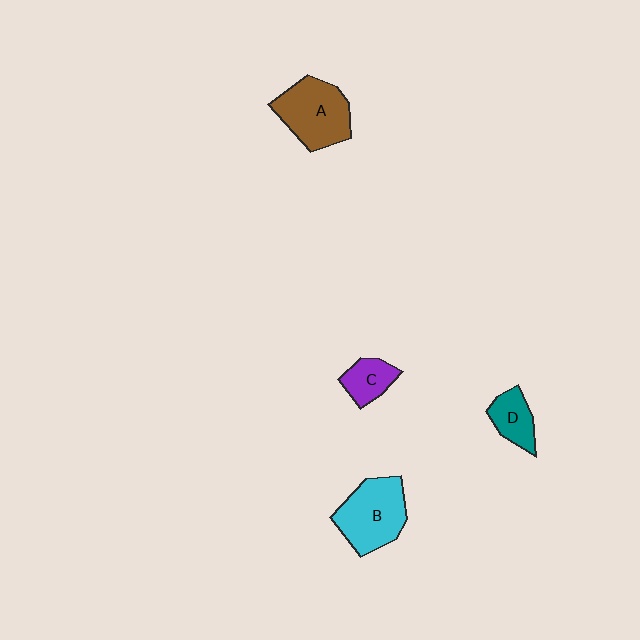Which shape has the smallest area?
Shape C (purple).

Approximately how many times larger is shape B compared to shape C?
Approximately 2.1 times.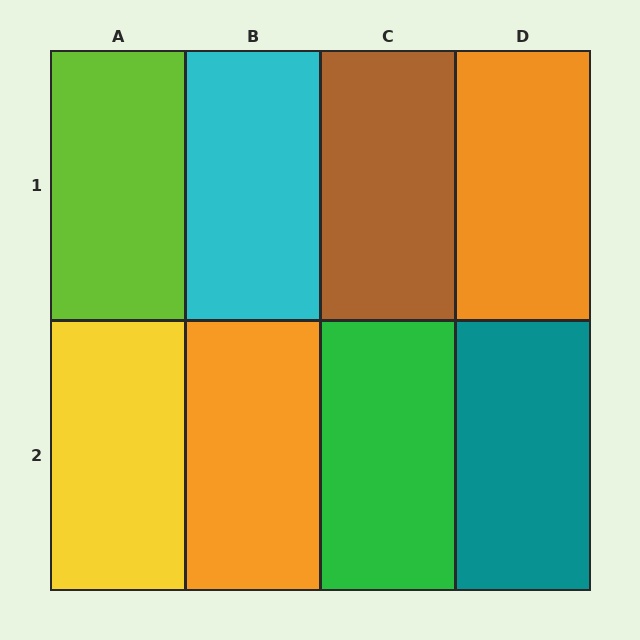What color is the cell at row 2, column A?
Yellow.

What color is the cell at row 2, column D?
Teal.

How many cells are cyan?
1 cell is cyan.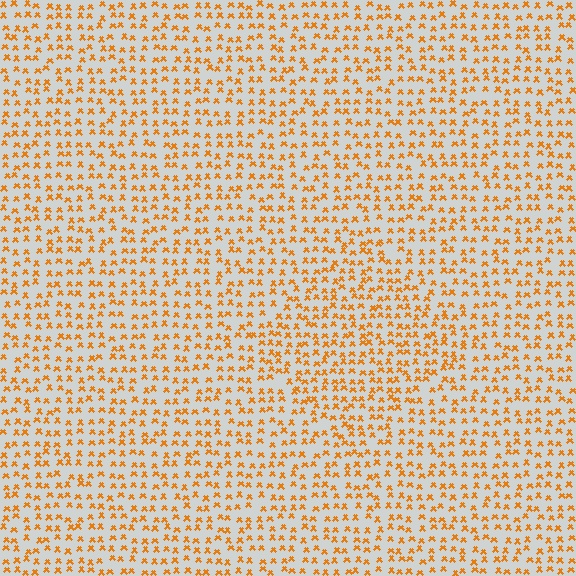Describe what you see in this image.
The image contains small orange elements arranged at two different densities. A diamond-shaped region is visible where the elements are more densely packed than the surrounding area.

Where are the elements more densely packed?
The elements are more densely packed inside the diamond boundary.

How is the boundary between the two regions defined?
The boundary is defined by a change in element density (approximately 1.4x ratio). All elements are the same color, size, and shape.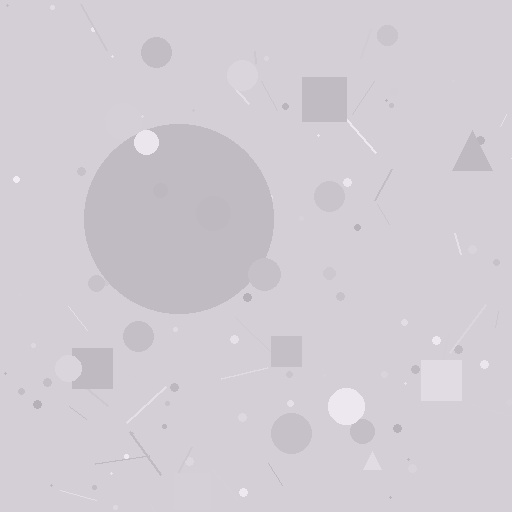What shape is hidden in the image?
A circle is hidden in the image.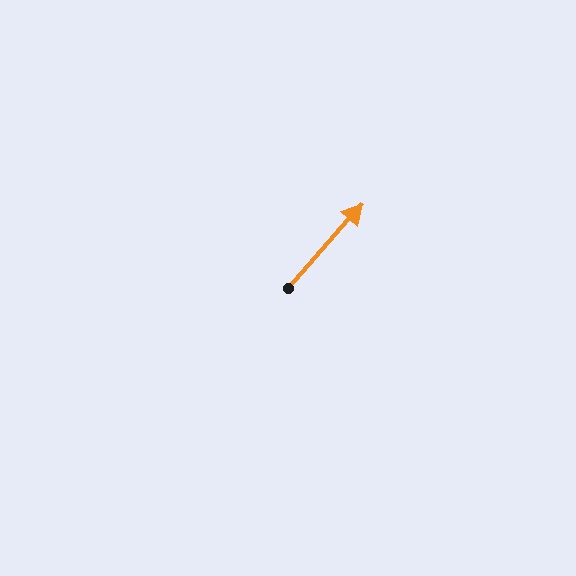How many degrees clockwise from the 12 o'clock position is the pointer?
Approximately 41 degrees.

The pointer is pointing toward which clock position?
Roughly 1 o'clock.